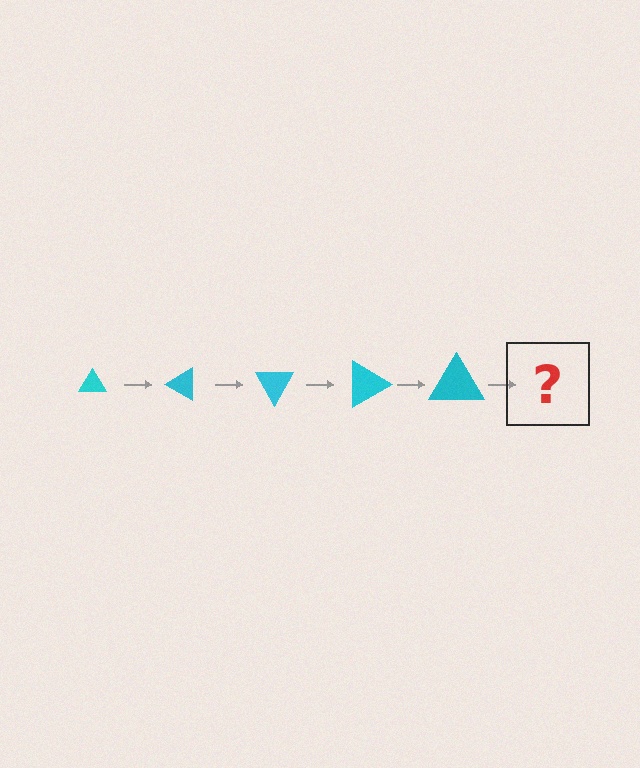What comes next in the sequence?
The next element should be a triangle, larger than the previous one and rotated 150 degrees from the start.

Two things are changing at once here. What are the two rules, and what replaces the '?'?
The two rules are that the triangle grows larger each step and it rotates 30 degrees each step. The '?' should be a triangle, larger than the previous one and rotated 150 degrees from the start.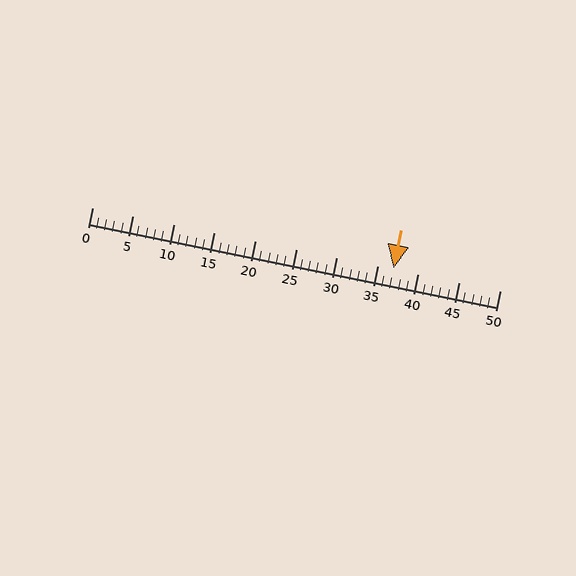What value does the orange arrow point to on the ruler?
The orange arrow points to approximately 37.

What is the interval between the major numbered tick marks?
The major tick marks are spaced 5 units apart.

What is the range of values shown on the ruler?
The ruler shows values from 0 to 50.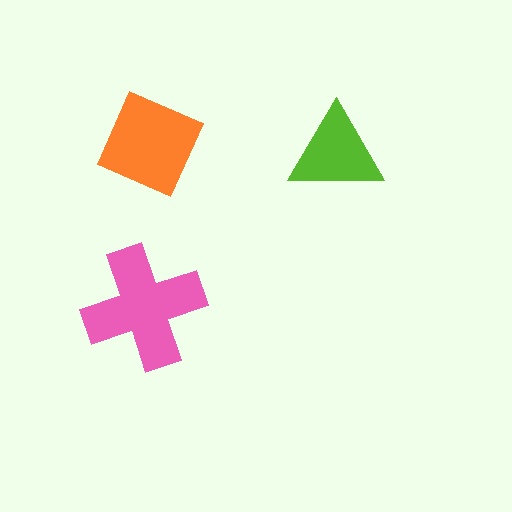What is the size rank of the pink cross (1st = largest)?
1st.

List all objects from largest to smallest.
The pink cross, the orange diamond, the lime triangle.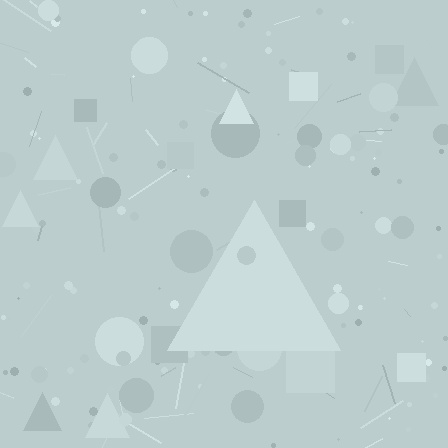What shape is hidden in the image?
A triangle is hidden in the image.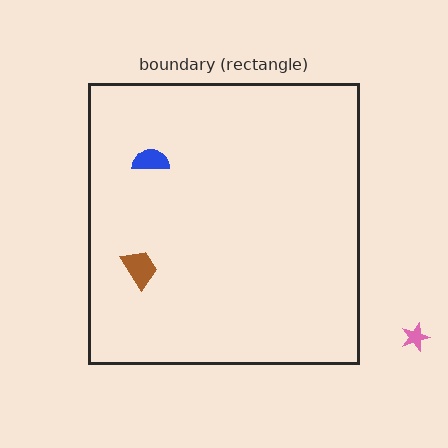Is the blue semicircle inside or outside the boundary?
Inside.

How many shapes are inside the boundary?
2 inside, 1 outside.